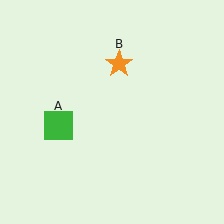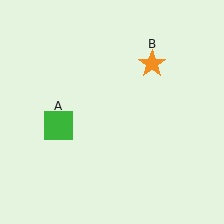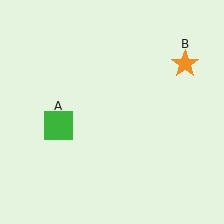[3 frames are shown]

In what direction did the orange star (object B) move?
The orange star (object B) moved right.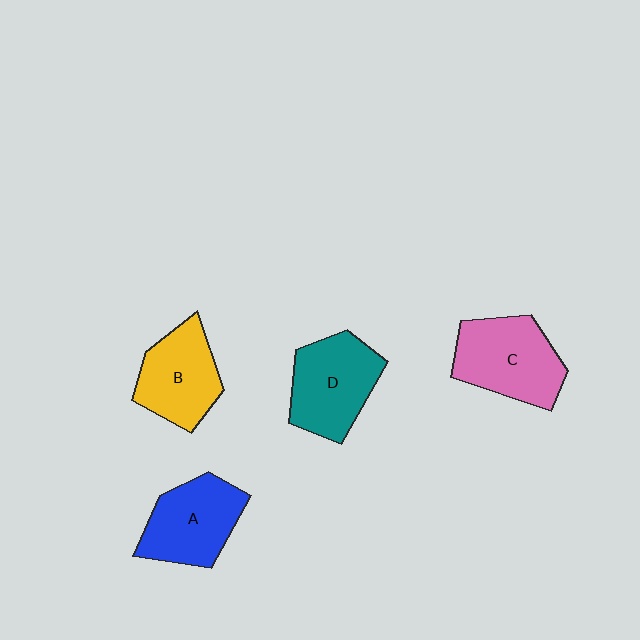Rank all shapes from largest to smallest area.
From largest to smallest: C (pink), D (teal), A (blue), B (yellow).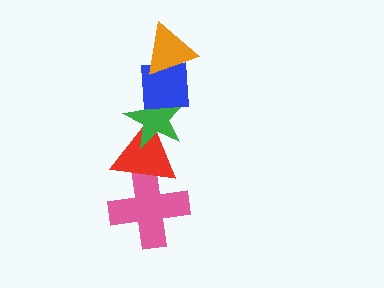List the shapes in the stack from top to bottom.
From top to bottom: the orange triangle, the blue square, the green star, the red triangle, the pink cross.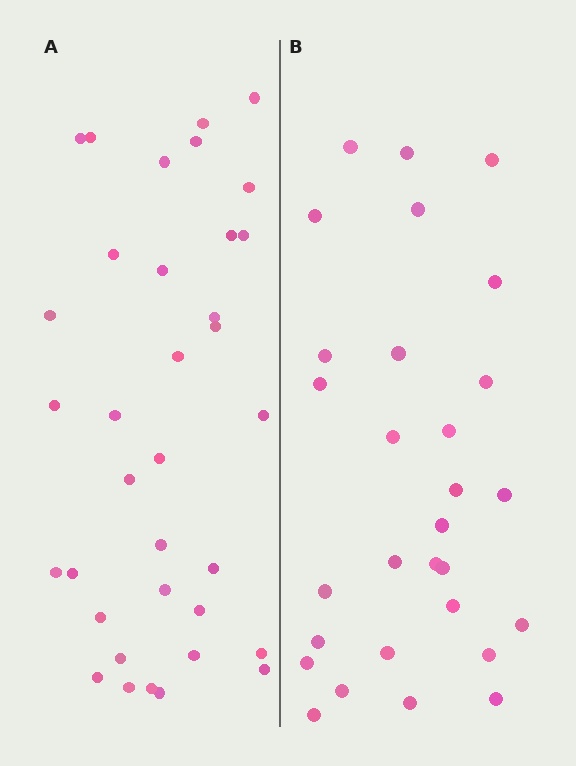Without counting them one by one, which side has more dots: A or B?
Region A (the left region) has more dots.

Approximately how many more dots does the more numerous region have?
Region A has about 6 more dots than region B.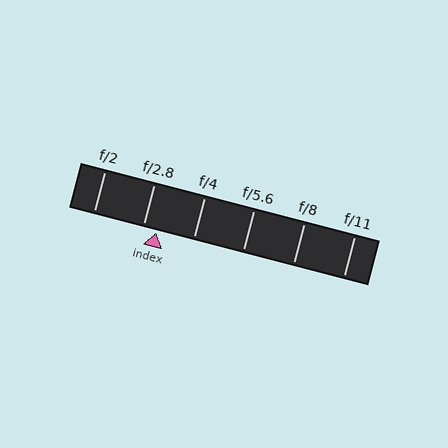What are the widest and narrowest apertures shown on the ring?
The widest aperture shown is f/2 and the narrowest is f/11.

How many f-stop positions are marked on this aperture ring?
There are 6 f-stop positions marked.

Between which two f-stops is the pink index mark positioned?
The index mark is between f/2.8 and f/4.